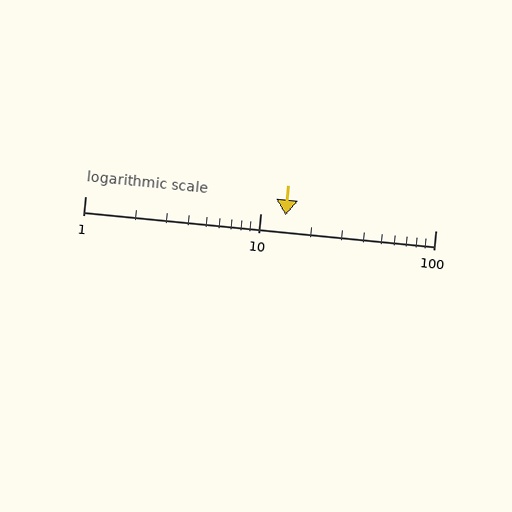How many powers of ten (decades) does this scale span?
The scale spans 2 decades, from 1 to 100.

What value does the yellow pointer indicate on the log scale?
The pointer indicates approximately 14.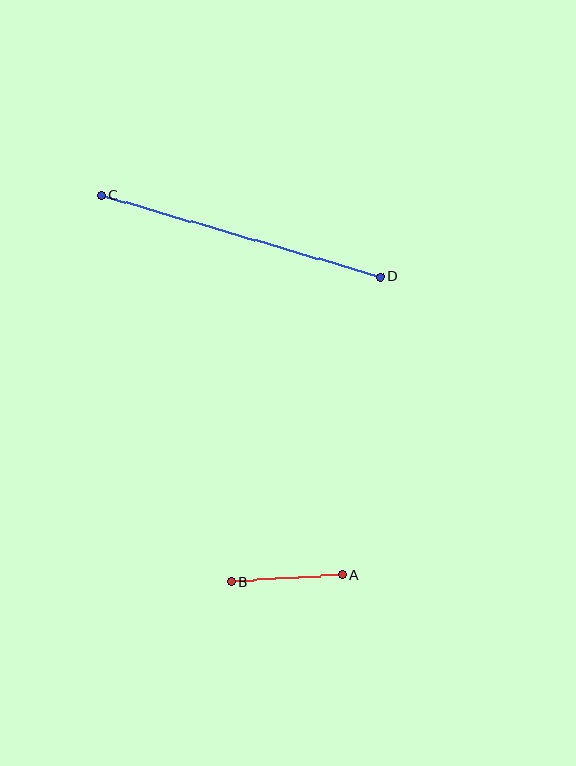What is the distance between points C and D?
The distance is approximately 291 pixels.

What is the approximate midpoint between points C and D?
The midpoint is at approximately (241, 236) pixels.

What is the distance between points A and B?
The distance is approximately 111 pixels.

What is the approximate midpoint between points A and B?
The midpoint is at approximately (287, 578) pixels.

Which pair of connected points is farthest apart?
Points C and D are farthest apart.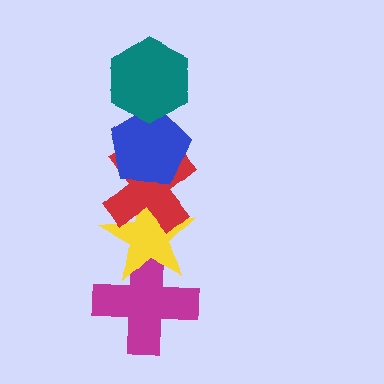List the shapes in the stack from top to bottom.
From top to bottom: the teal hexagon, the blue pentagon, the red cross, the yellow star, the magenta cross.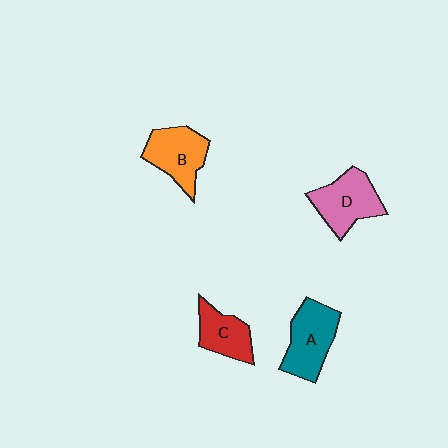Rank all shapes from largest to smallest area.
From largest to smallest: A (teal), D (pink), B (orange), C (red).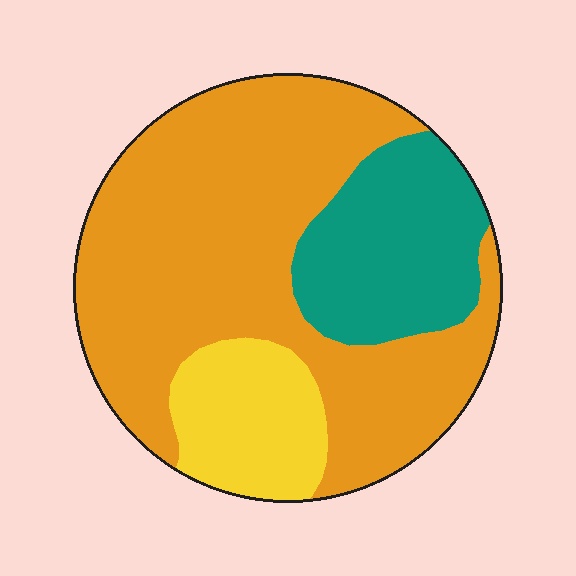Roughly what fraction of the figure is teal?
Teal covers about 20% of the figure.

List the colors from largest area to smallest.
From largest to smallest: orange, teal, yellow.